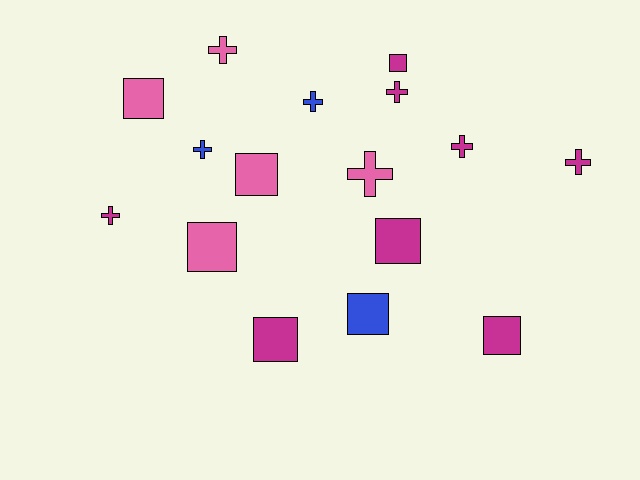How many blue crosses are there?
There are 2 blue crosses.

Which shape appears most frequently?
Square, with 8 objects.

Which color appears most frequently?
Magenta, with 8 objects.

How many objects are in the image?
There are 16 objects.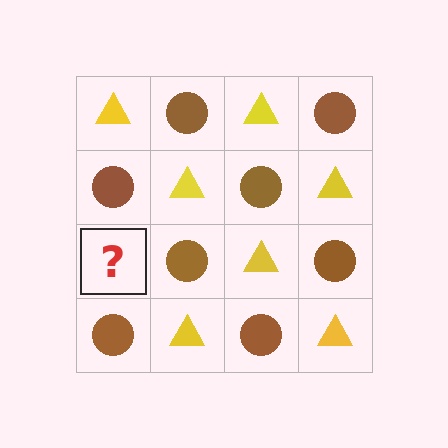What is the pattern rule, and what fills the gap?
The rule is that it alternates yellow triangle and brown circle in a checkerboard pattern. The gap should be filled with a yellow triangle.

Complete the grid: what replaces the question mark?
The question mark should be replaced with a yellow triangle.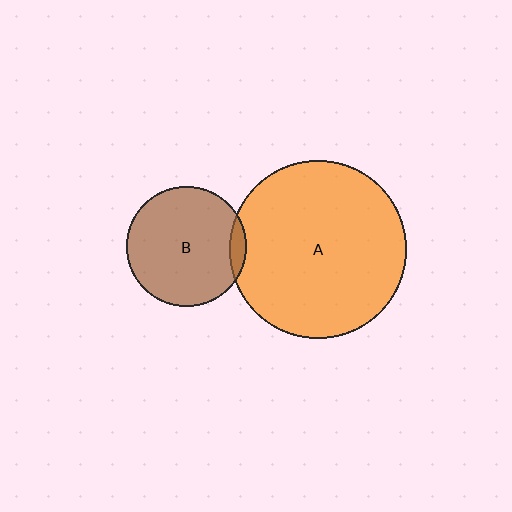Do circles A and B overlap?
Yes.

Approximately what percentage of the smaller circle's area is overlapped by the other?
Approximately 5%.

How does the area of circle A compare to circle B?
Approximately 2.2 times.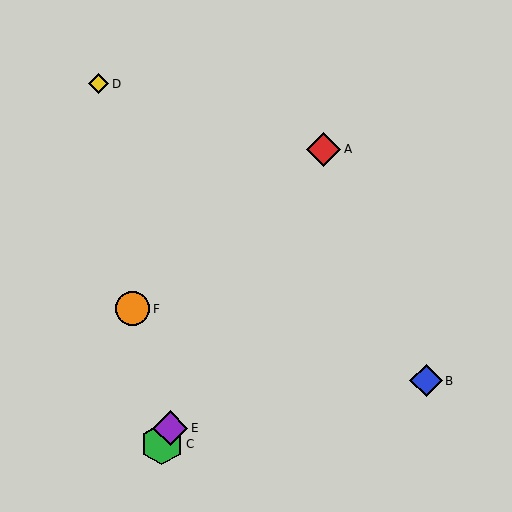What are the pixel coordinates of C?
Object C is at (162, 444).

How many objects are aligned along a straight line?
3 objects (A, C, E) are aligned along a straight line.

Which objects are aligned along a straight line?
Objects A, C, E are aligned along a straight line.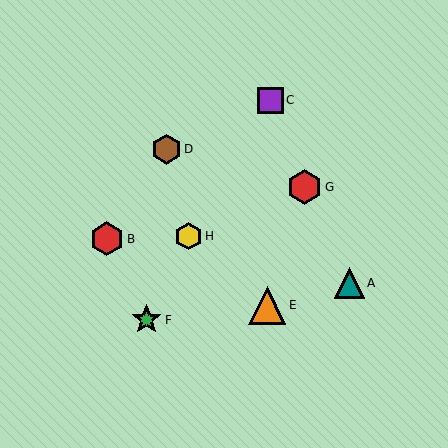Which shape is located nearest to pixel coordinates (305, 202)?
The red hexagon (labeled G) at (304, 187) is nearest to that location.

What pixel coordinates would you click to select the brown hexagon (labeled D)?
Click at (166, 149) to select the brown hexagon D.